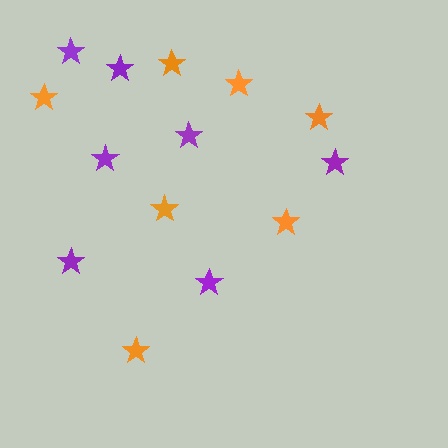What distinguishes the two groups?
There are 2 groups: one group of orange stars (7) and one group of purple stars (7).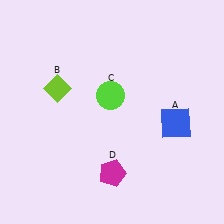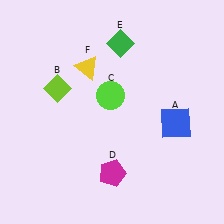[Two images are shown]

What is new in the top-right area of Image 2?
A green diamond (E) was added in the top-right area of Image 2.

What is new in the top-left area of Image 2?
A yellow triangle (F) was added in the top-left area of Image 2.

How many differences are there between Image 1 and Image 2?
There are 2 differences between the two images.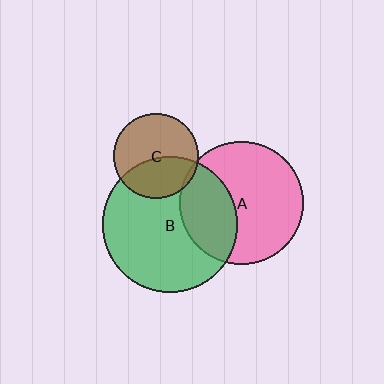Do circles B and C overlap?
Yes.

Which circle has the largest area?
Circle B (green).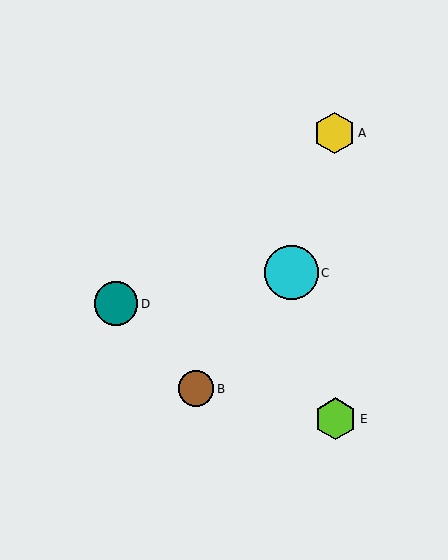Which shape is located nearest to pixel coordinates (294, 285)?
The cyan circle (labeled C) at (291, 273) is nearest to that location.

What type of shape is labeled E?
Shape E is a lime hexagon.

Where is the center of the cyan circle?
The center of the cyan circle is at (291, 273).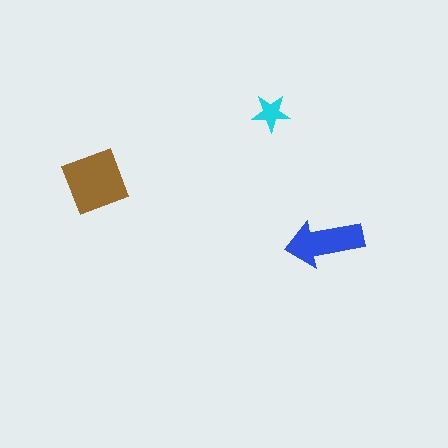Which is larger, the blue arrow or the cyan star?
The blue arrow.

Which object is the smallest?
The cyan star.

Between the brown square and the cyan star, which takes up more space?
The brown square.